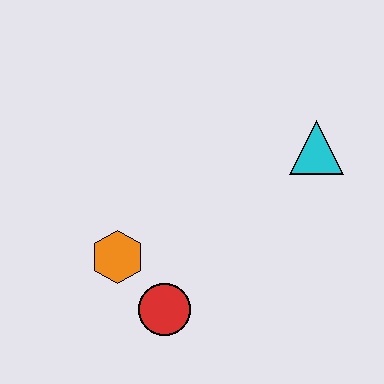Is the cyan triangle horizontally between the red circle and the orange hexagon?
No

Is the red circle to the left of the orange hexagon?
No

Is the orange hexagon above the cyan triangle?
No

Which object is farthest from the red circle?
The cyan triangle is farthest from the red circle.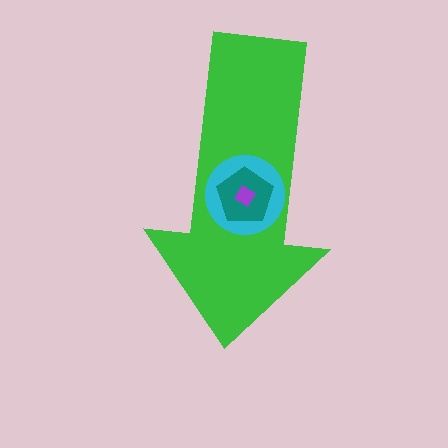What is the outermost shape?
The green arrow.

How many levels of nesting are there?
4.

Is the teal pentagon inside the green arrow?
Yes.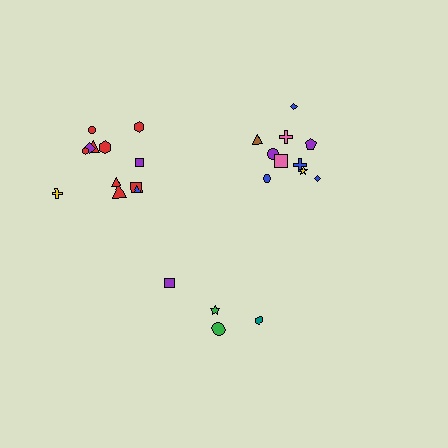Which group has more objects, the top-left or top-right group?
The top-left group.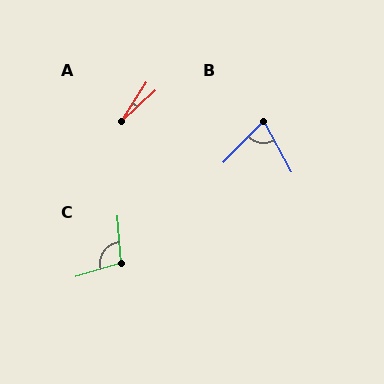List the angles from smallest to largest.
A (15°), B (73°), C (102°).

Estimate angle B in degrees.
Approximately 73 degrees.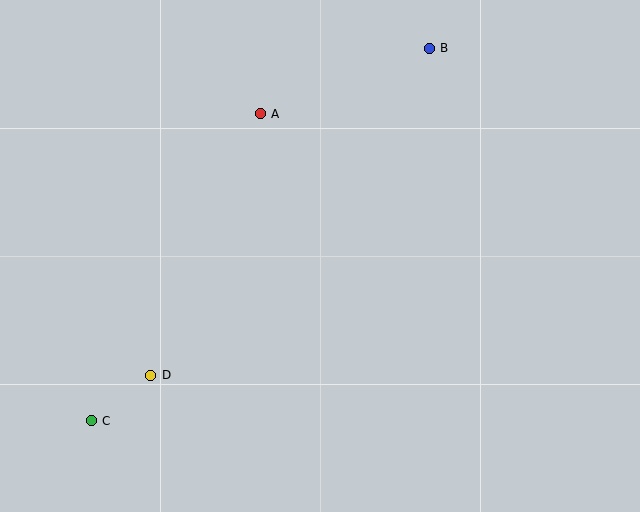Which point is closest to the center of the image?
Point A at (260, 114) is closest to the center.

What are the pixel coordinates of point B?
Point B is at (429, 48).